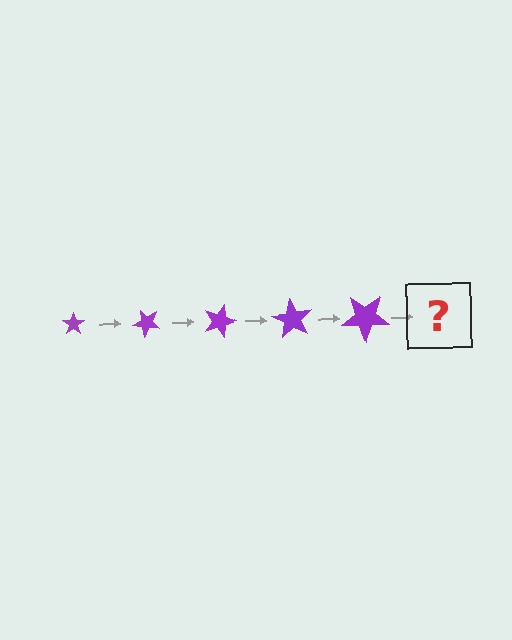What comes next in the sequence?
The next element should be a star, larger than the previous one and rotated 225 degrees from the start.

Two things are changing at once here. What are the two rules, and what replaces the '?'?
The two rules are that the star grows larger each step and it rotates 45 degrees each step. The '?' should be a star, larger than the previous one and rotated 225 degrees from the start.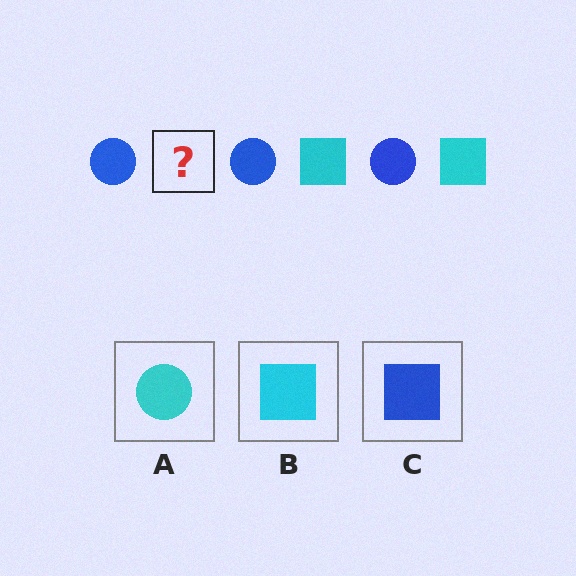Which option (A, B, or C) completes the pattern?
B.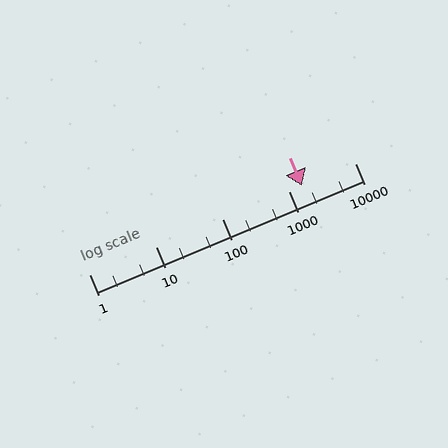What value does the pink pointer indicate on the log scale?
The pointer indicates approximately 1600.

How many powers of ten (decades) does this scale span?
The scale spans 4 decades, from 1 to 10000.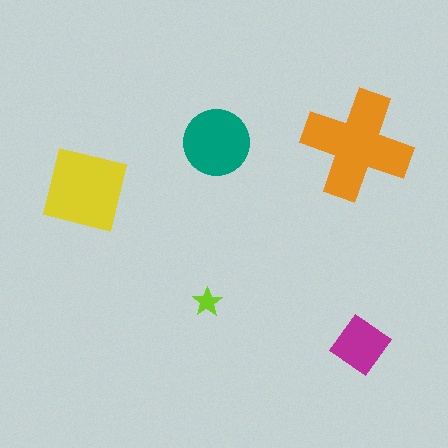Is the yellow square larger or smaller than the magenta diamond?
Larger.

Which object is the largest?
The orange cross.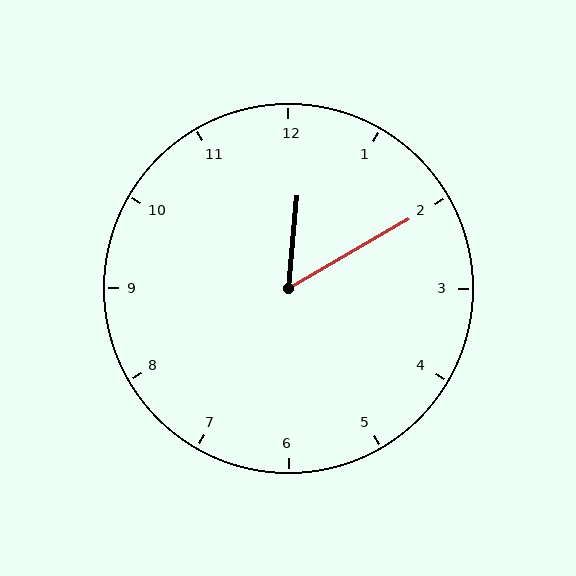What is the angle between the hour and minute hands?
Approximately 55 degrees.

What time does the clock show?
12:10.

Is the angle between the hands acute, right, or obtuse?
It is acute.